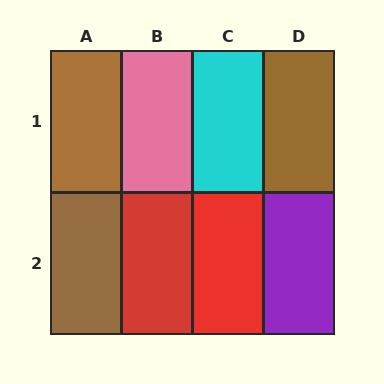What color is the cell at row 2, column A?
Brown.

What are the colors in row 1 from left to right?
Brown, pink, cyan, brown.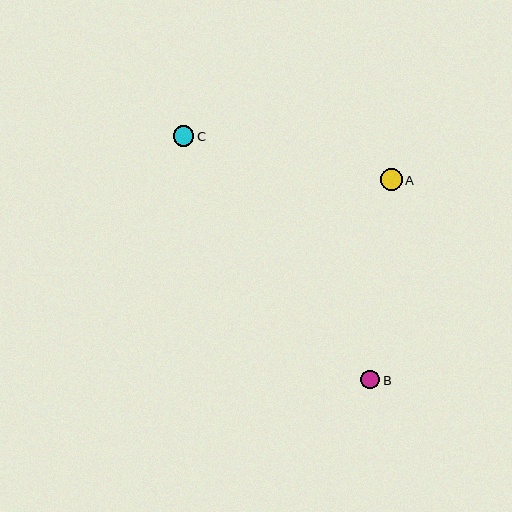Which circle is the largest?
Circle A is the largest with a size of approximately 22 pixels.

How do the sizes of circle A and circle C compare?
Circle A and circle C are approximately the same size.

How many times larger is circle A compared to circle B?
Circle A is approximately 1.1 times the size of circle B.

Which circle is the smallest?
Circle B is the smallest with a size of approximately 19 pixels.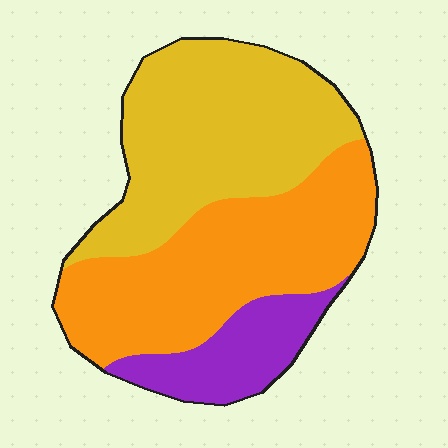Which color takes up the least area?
Purple, at roughly 15%.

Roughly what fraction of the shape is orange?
Orange covers 42% of the shape.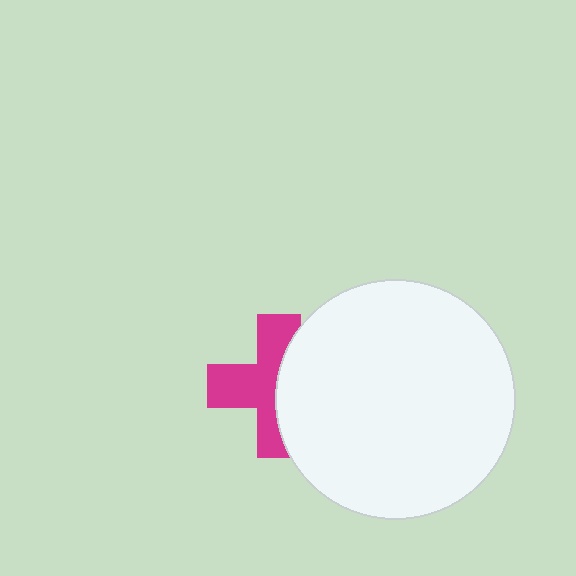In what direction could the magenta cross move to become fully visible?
The magenta cross could move left. That would shift it out from behind the white circle entirely.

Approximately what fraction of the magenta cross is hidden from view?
Roughly 45% of the magenta cross is hidden behind the white circle.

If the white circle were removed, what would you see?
You would see the complete magenta cross.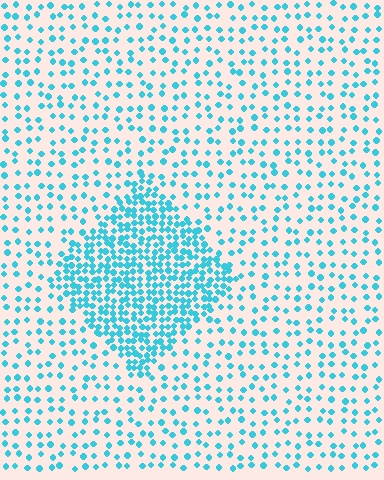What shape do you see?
I see a diamond.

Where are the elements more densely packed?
The elements are more densely packed inside the diamond boundary.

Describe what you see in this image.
The image contains small cyan elements arranged at two different densities. A diamond-shaped region is visible where the elements are more densely packed than the surrounding area.